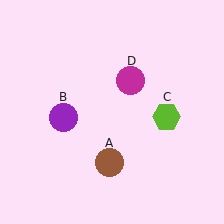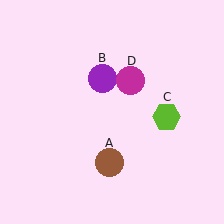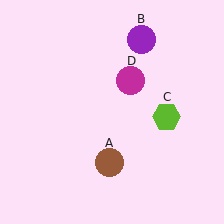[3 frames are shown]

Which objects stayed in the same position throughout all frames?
Brown circle (object A) and lime hexagon (object C) and magenta circle (object D) remained stationary.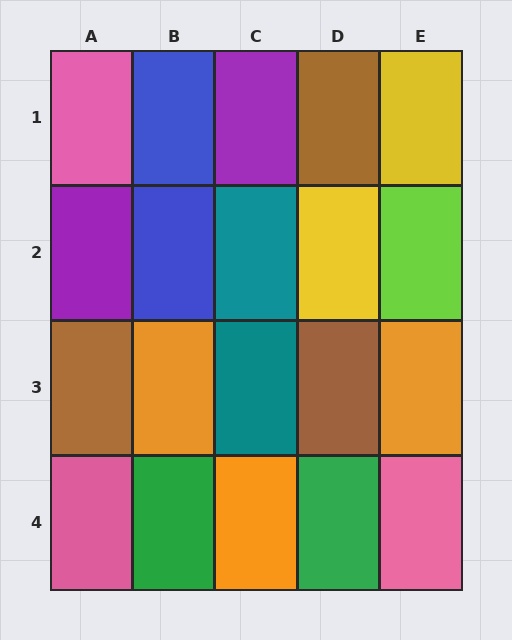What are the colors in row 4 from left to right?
Pink, green, orange, green, pink.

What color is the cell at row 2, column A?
Purple.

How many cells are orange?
3 cells are orange.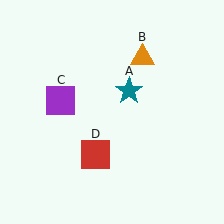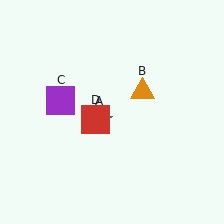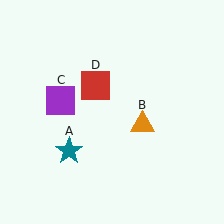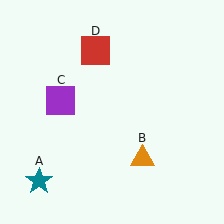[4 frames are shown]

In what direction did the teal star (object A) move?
The teal star (object A) moved down and to the left.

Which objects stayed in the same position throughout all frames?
Purple square (object C) remained stationary.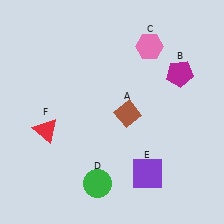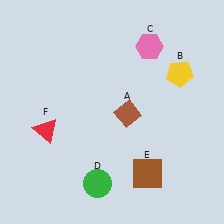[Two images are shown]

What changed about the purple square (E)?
In Image 1, E is purple. In Image 2, it changed to brown.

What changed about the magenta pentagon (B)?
In Image 1, B is magenta. In Image 2, it changed to yellow.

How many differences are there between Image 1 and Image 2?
There are 2 differences between the two images.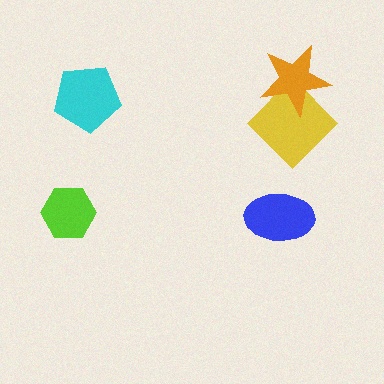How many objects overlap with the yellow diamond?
1 object overlaps with the yellow diamond.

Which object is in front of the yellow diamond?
The orange star is in front of the yellow diamond.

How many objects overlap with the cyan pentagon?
0 objects overlap with the cyan pentagon.